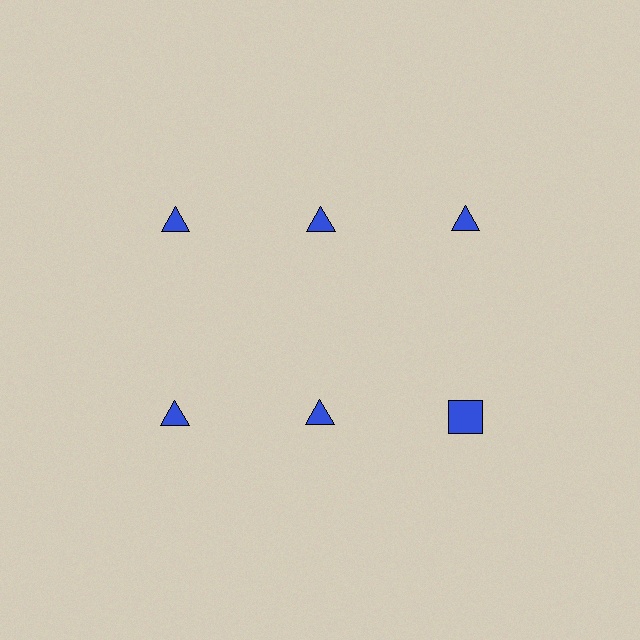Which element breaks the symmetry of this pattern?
The blue square in the second row, center column breaks the symmetry. All other shapes are blue triangles.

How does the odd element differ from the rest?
It has a different shape: square instead of triangle.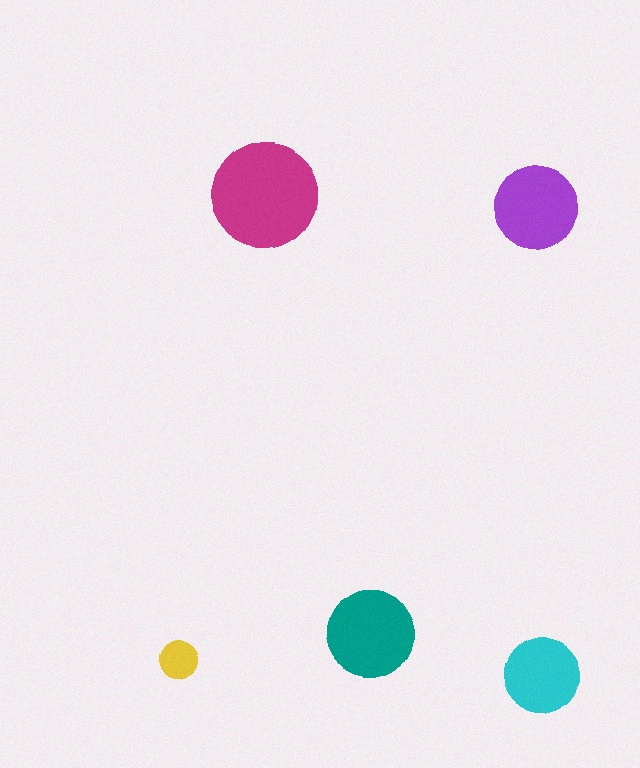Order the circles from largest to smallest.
the magenta one, the teal one, the purple one, the cyan one, the yellow one.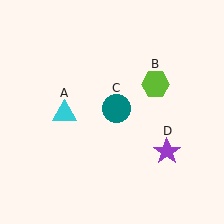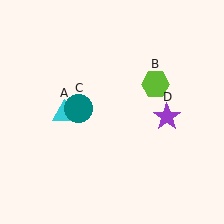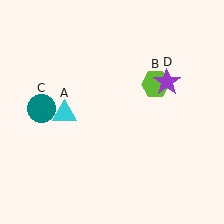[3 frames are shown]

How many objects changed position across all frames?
2 objects changed position: teal circle (object C), purple star (object D).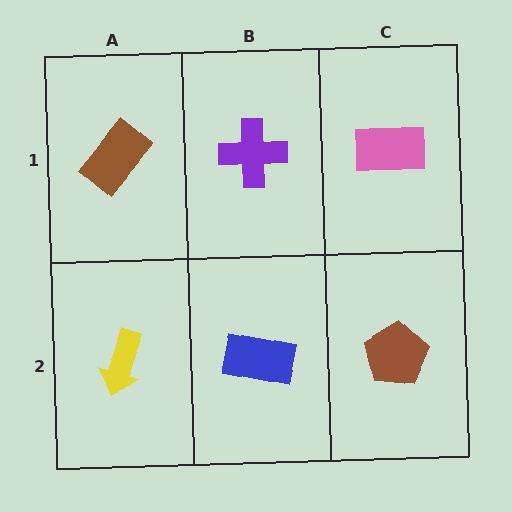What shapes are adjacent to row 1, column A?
A yellow arrow (row 2, column A), a purple cross (row 1, column B).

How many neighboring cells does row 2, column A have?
2.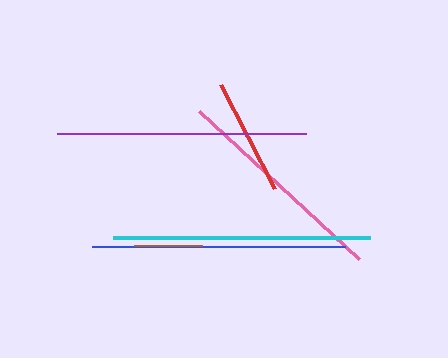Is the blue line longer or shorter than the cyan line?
The cyan line is longer than the blue line.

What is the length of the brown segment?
The brown segment is approximately 68 pixels long.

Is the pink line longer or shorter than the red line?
The pink line is longer than the red line.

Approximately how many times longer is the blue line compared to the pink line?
The blue line is approximately 1.2 times the length of the pink line.